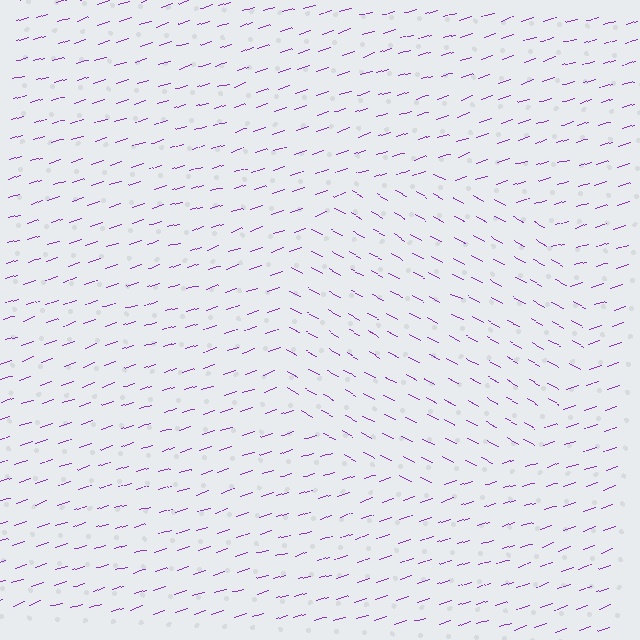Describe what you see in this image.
The image is filled with small purple line segments. A circle region in the image has lines oriented differently from the surrounding lines, creating a visible texture boundary.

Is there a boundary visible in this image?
Yes, there is a texture boundary formed by a change in line orientation.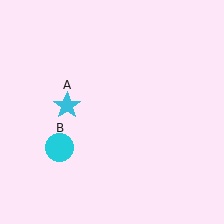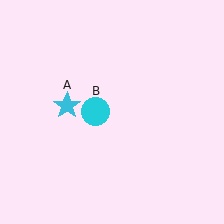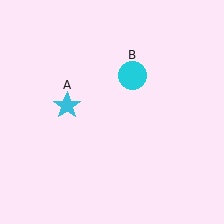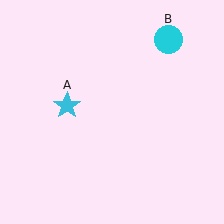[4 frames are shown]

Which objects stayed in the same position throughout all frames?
Cyan star (object A) remained stationary.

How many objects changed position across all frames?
1 object changed position: cyan circle (object B).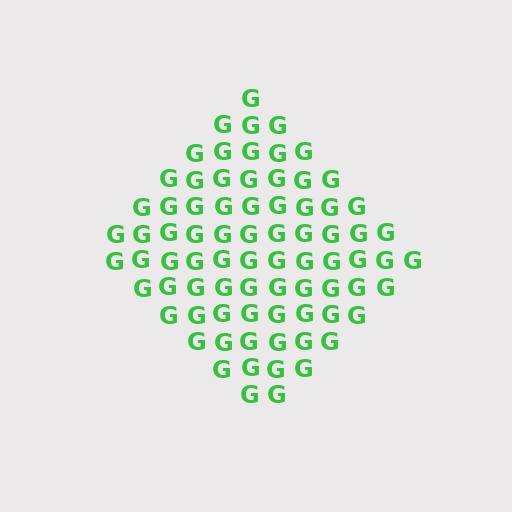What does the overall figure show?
The overall figure shows a diamond.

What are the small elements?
The small elements are letter G's.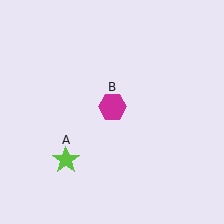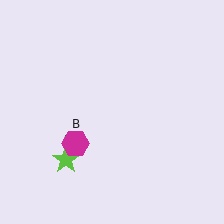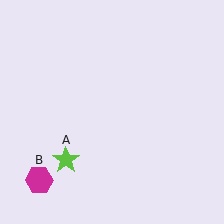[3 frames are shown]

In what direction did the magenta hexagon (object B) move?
The magenta hexagon (object B) moved down and to the left.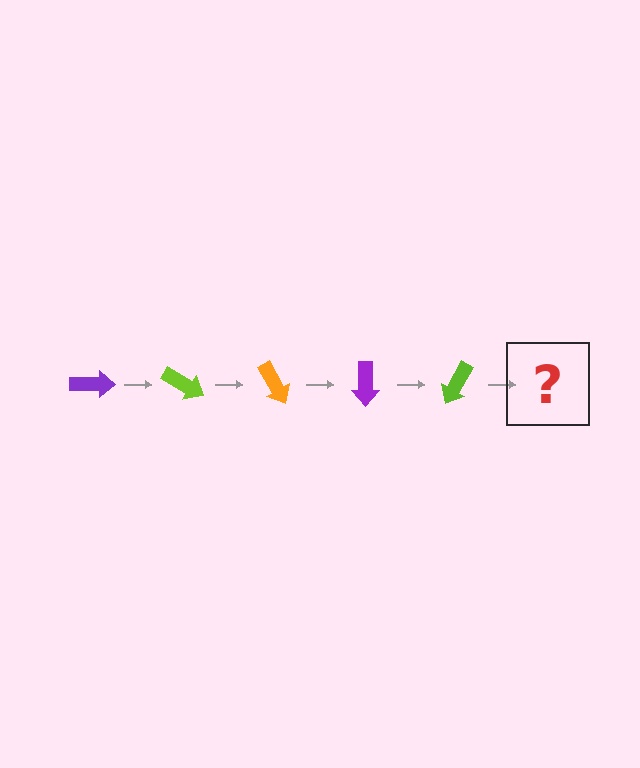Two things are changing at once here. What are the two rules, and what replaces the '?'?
The two rules are that it rotates 30 degrees each step and the color cycles through purple, lime, and orange. The '?' should be an orange arrow, rotated 150 degrees from the start.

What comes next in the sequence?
The next element should be an orange arrow, rotated 150 degrees from the start.